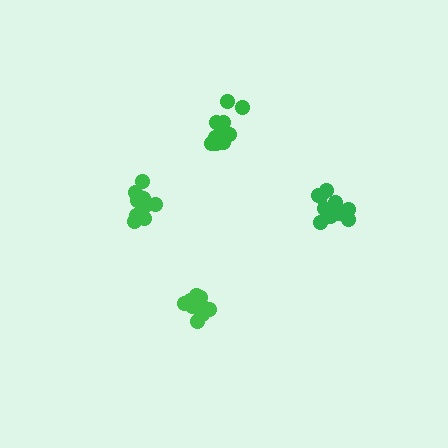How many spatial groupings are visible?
There are 4 spatial groupings.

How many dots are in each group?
Group 1: 13 dots, Group 2: 10 dots, Group 3: 11 dots, Group 4: 10 dots (44 total).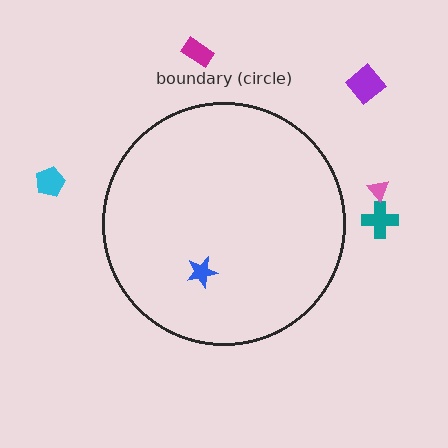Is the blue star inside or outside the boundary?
Inside.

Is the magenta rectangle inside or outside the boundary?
Outside.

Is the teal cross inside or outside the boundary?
Outside.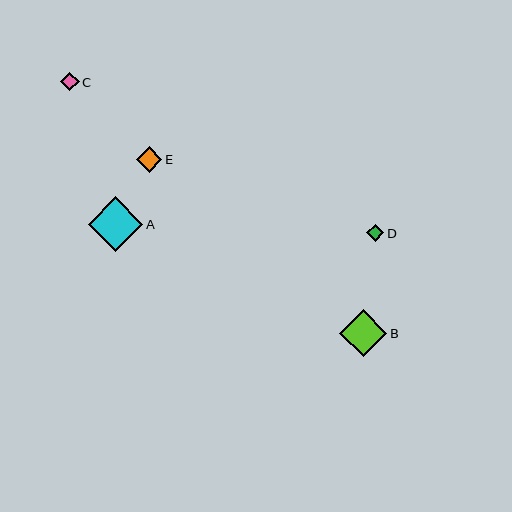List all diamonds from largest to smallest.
From largest to smallest: A, B, E, C, D.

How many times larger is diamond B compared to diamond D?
Diamond B is approximately 2.8 times the size of diamond D.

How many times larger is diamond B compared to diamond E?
Diamond B is approximately 1.8 times the size of diamond E.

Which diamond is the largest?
Diamond A is the largest with a size of approximately 55 pixels.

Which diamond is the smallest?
Diamond D is the smallest with a size of approximately 17 pixels.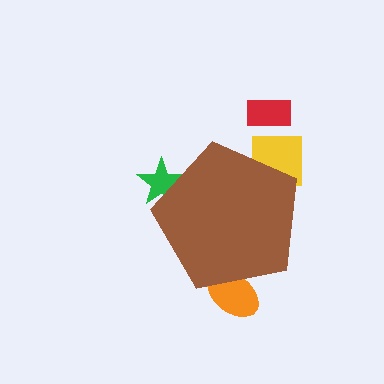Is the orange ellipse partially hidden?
Yes, the orange ellipse is partially hidden behind the brown pentagon.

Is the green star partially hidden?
Yes, the green star is partially hidden behind the brown pentagon.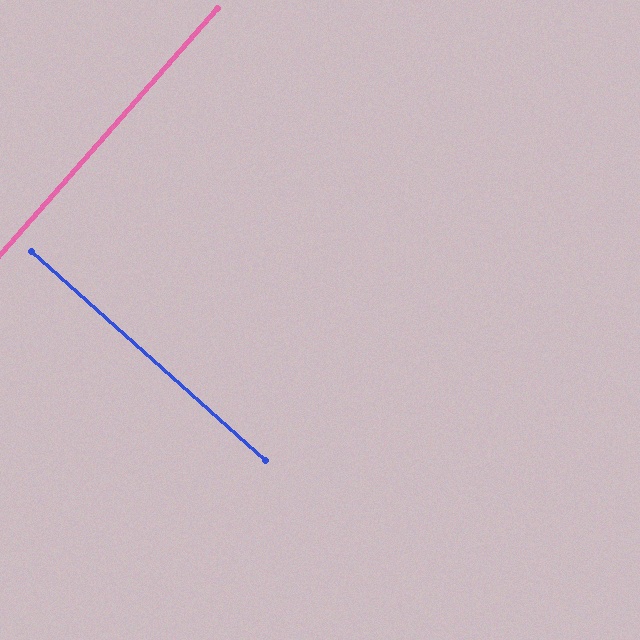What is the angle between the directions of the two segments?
Approximately 90 degrees.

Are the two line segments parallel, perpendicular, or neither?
Perpendicular — they meet at approximately 90°.